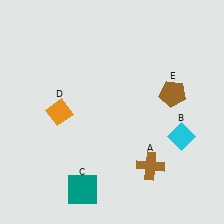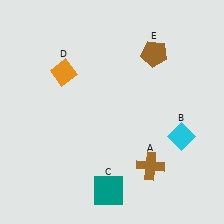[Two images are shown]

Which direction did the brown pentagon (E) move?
The brown pentagon (E) moved up.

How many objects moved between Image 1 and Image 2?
3 objects moved between the two images.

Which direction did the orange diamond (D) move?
The orange diamond (D) moved up.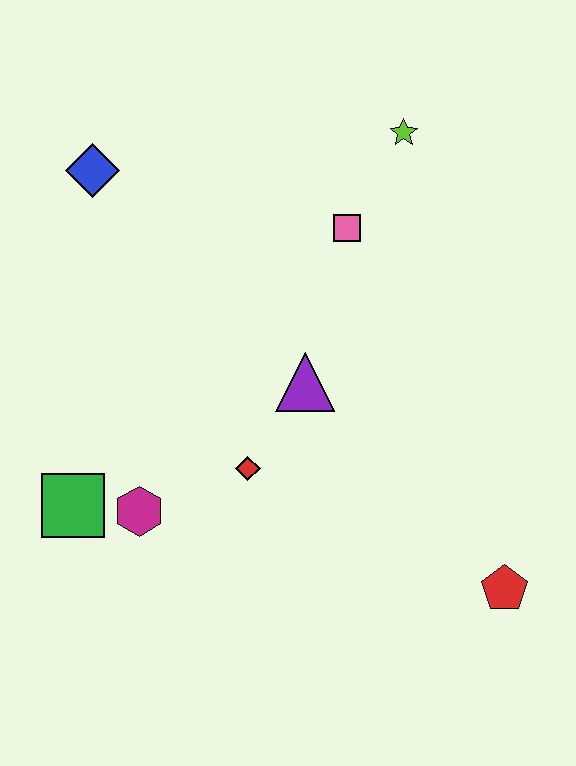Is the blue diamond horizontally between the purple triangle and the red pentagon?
No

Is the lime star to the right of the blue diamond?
Yes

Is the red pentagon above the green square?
No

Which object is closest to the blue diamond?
The pink square is closest to the blue diamond.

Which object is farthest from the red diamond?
The lime star is farthest from the red diamond.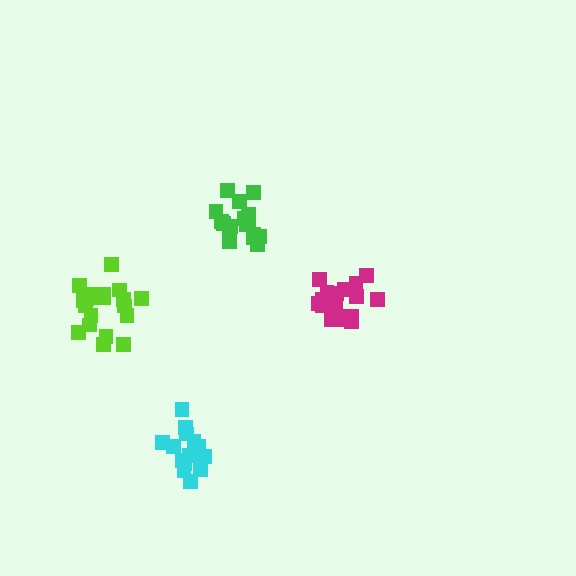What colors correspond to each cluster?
The clusters are colored: cyan, magenta, lime, green.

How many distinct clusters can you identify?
There are 4 distinct clusters.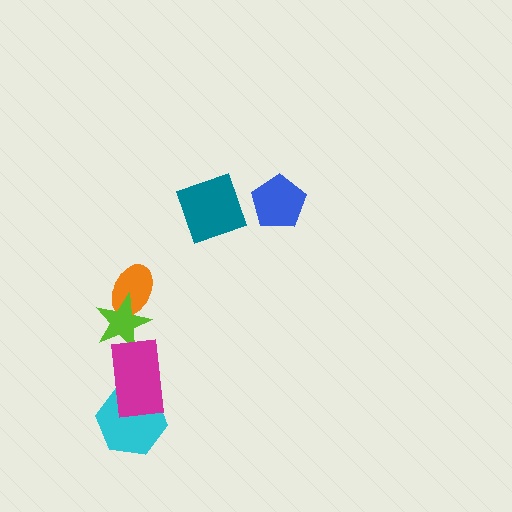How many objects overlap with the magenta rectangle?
2 objects overlap with the magenta rectangle.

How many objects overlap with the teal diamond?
0 objects overlap with the teal diamond.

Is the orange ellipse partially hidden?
Yes, it is partially covered by another shape.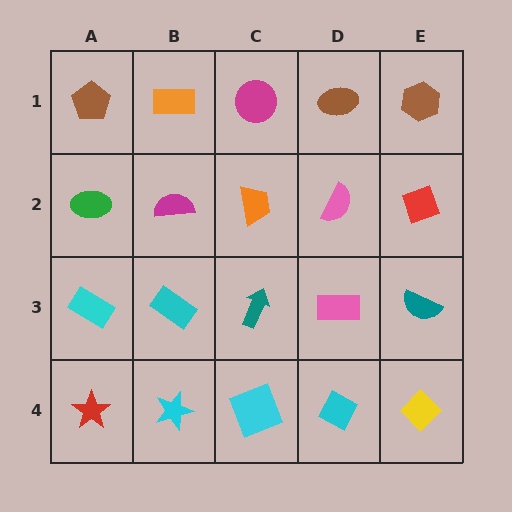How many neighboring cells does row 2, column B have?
4.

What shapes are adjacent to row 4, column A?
A cyan rectangle (row 3, column A), a cyan star (row 4, column B).